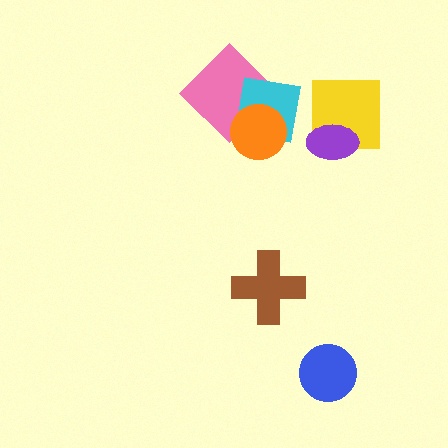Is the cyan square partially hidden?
Yes, it is partially covered by another shape.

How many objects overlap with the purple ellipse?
1 object overlaps with the purple ellipse.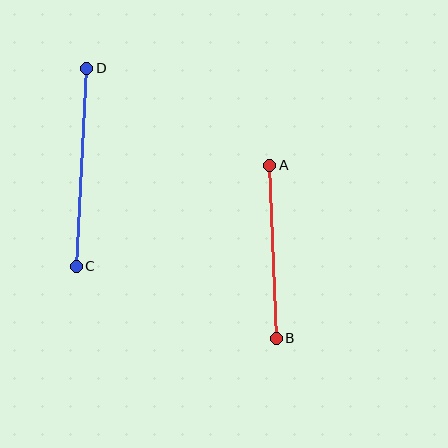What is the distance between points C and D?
The distance is approximately 199 pixels.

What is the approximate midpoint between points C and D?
The midpoint is at approximately (81, 167) pixels.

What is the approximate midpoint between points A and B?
The midpoint is at approximately (273, 252) pixels.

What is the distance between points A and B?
The distance is approximately 173 pixels.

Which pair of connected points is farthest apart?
Points C and D are farthest apart.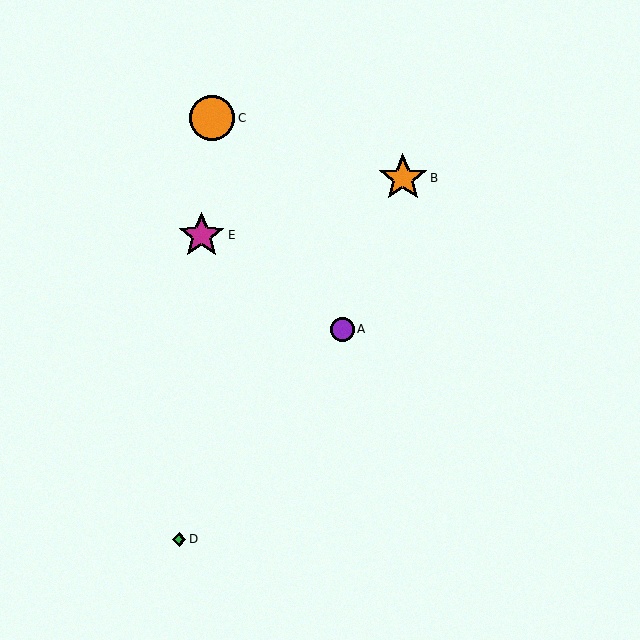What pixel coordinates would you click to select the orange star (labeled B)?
Click at (403, 178) to select the orange star B.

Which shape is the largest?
The orange star (labeled B) is the largest.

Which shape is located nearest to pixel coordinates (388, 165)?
The orange star (labeled B) at (403, 178) is nearest to that location.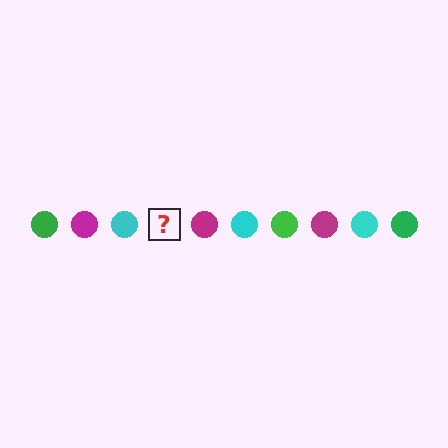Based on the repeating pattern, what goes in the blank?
The blank should be a green circle.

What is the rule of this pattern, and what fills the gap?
The rule is that the pattern cycles through green, magenta, cyan circles. The gap should be filled with a green circle.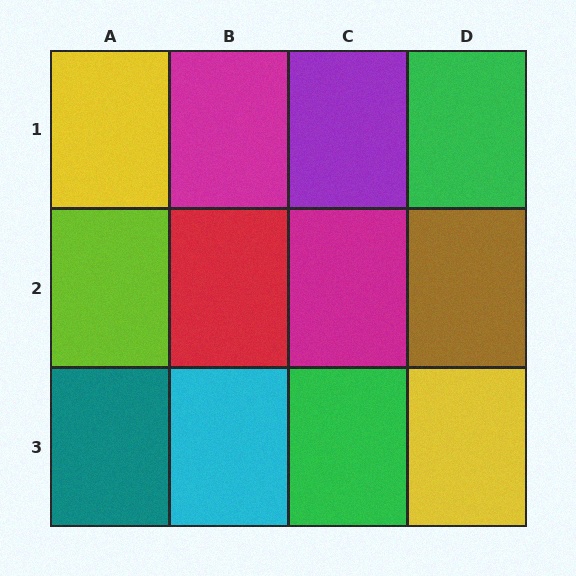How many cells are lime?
1 cell is lime.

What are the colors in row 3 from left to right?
Teal, cyan, green, yellow.